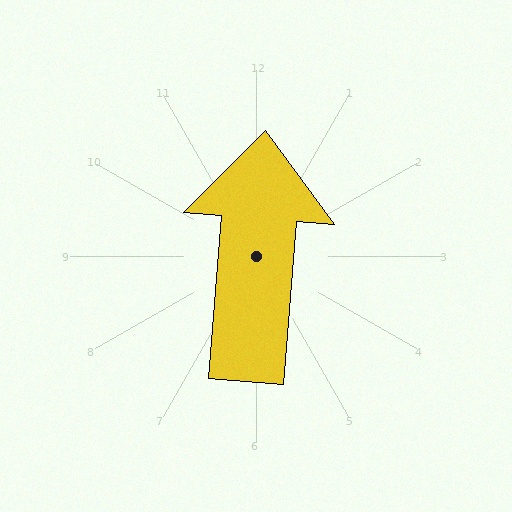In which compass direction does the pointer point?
North.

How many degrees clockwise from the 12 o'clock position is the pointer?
Approximately 5 degrees.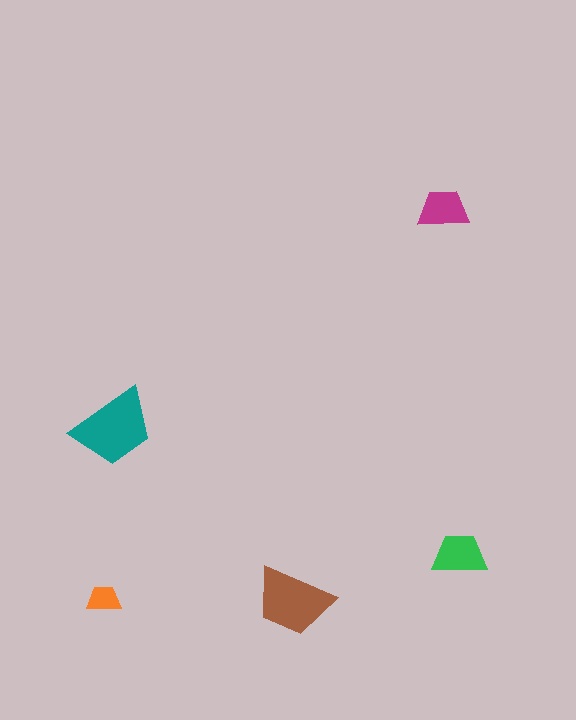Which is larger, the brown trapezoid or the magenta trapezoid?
The brown one.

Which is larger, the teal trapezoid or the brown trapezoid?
The teal one.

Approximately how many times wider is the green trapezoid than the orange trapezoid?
About 1.5 times wider.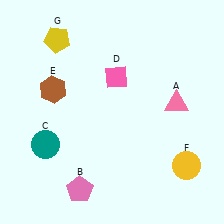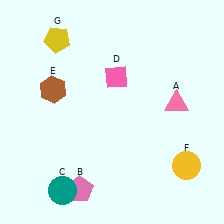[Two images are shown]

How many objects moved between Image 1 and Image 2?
1 object moved between the two images.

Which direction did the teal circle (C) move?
The teal circle (C) moved down.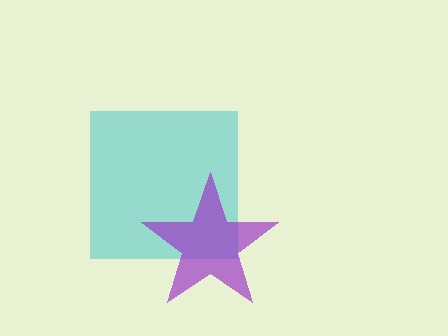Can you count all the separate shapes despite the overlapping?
Yes, there are 2 separate shapes.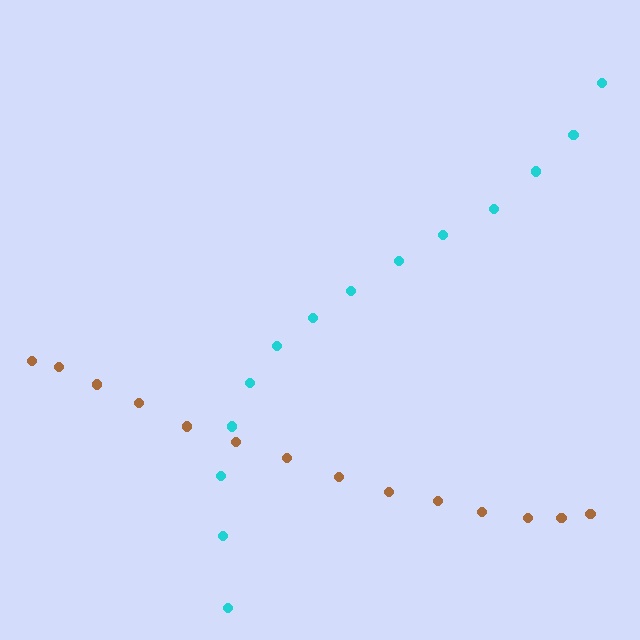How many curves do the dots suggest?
There are 2 distinct paths.